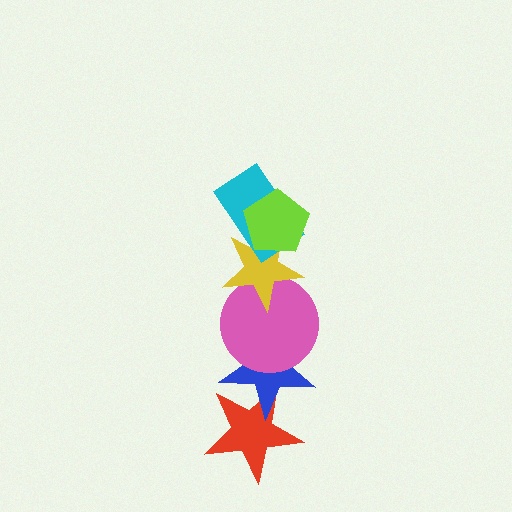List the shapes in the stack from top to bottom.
From top to bottom: the lime pentagon, the cyan rectangle, the yellow star, the pink circle, the blue star, the red star.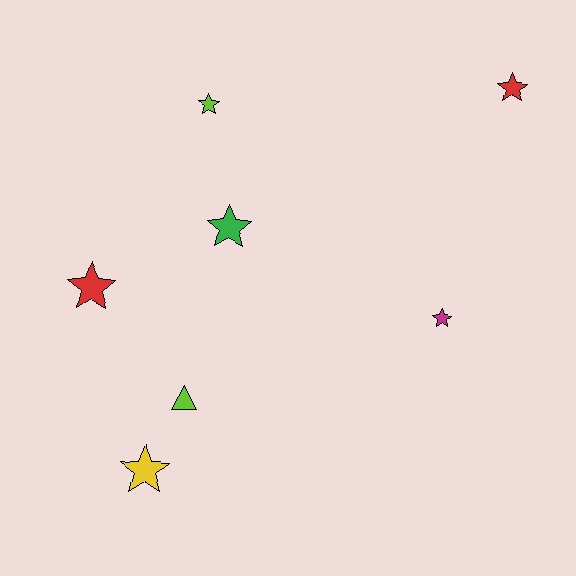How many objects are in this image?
There are 7 objects.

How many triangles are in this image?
There is 1 triangle.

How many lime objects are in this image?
There are 2 lime objects.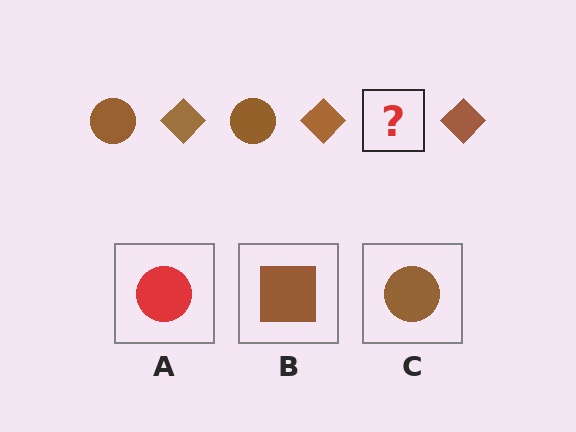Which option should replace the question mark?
Option C.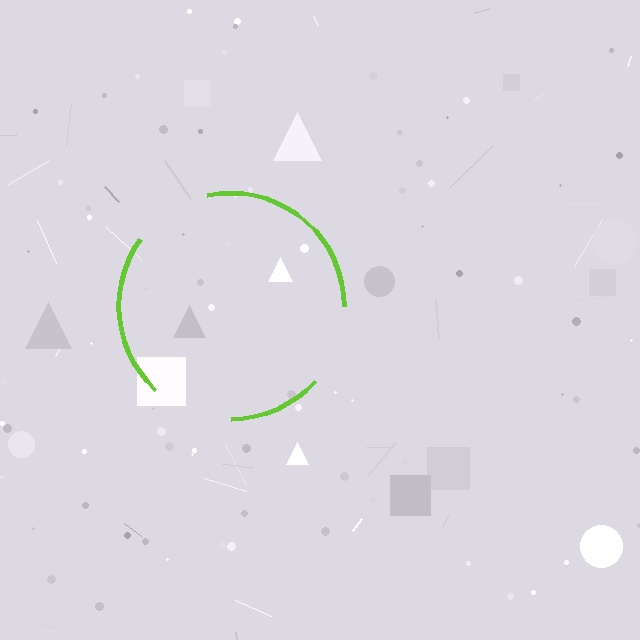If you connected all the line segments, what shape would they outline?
They would outline a circle.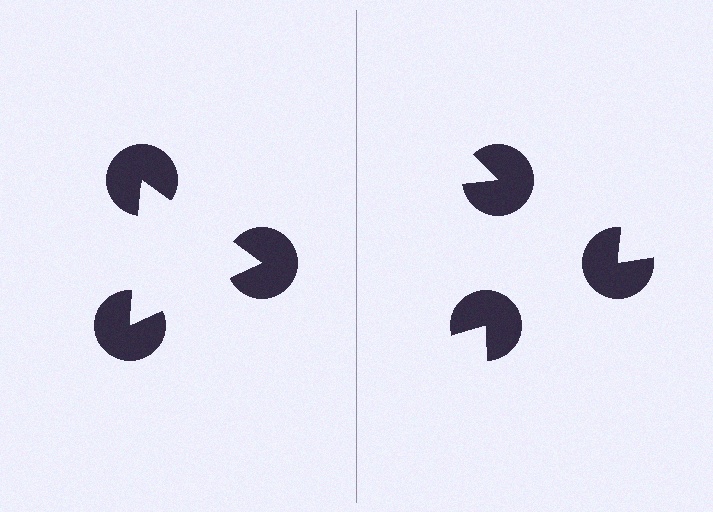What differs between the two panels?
The pac-man discs are positioned identically on both sides; only the wedge orientations differ. On the left they align to a triangle; on the right they are misaligned.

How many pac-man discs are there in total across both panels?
6 — 3 on each side.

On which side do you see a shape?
An illusory triangle appears on the left side. On the right side the wedge cuts are rotated, so no coherent shape forms.